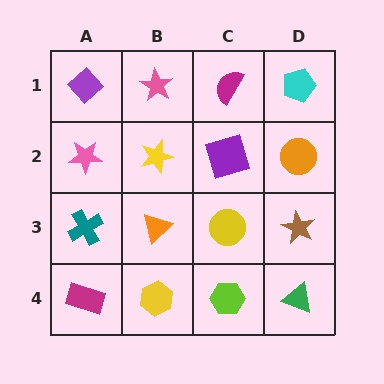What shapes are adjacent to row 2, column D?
A cyan pentagon (row 1, column D), a brown star (row 3, column D), a purple square (row 2, column C).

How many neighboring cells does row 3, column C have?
4.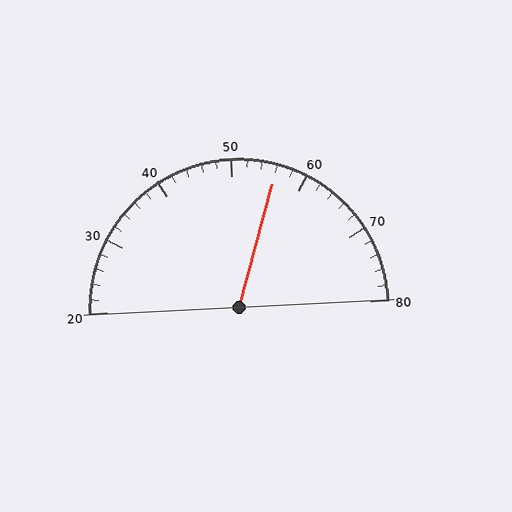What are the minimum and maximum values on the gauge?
The gauge ranges from 20 to 80.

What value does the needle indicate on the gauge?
The needle indicates approximately 56.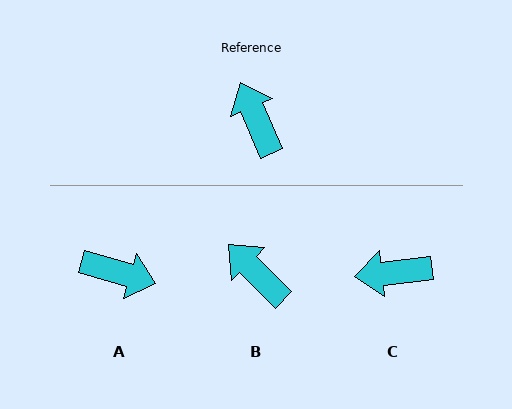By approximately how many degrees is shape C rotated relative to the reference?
Approximately 73 degrees counter-clockwise.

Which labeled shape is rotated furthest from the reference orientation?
A, about 129 degrees away.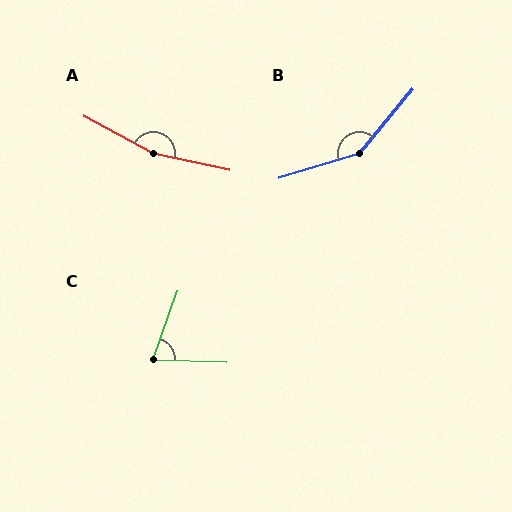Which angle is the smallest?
C, at approximately 73 degrees.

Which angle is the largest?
A, at approximately 164 degrees.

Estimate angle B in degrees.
Approximately 146 degrees.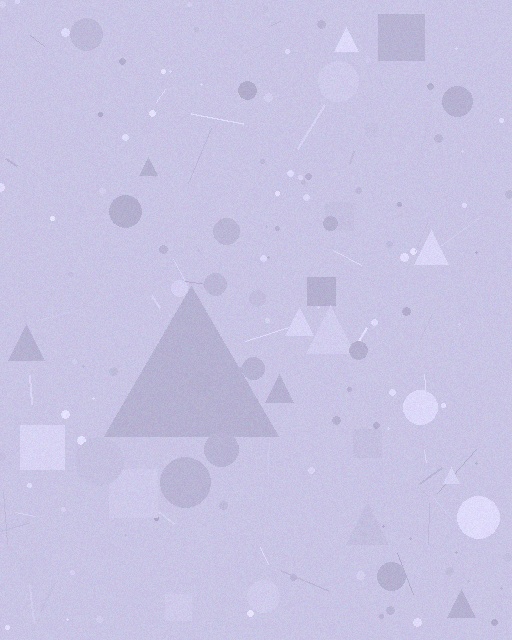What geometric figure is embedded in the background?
A triangle is embedded in the background.